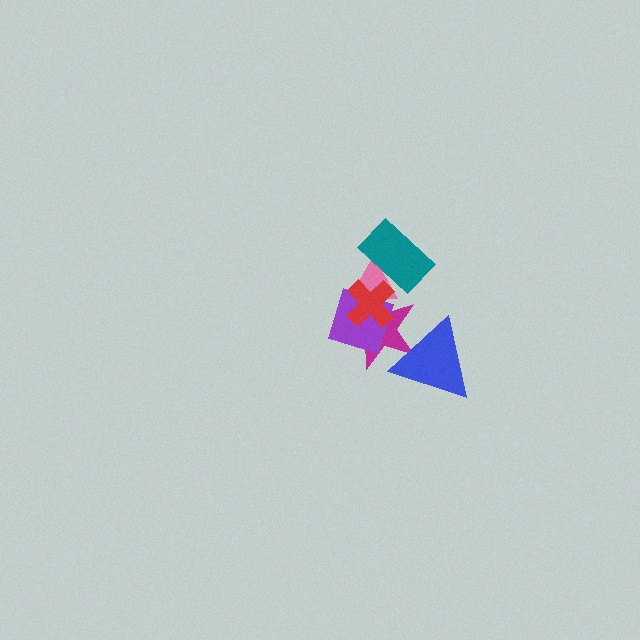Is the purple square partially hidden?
Yes, it is partially covered by another shape.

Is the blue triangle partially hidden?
No, no other shape covers it.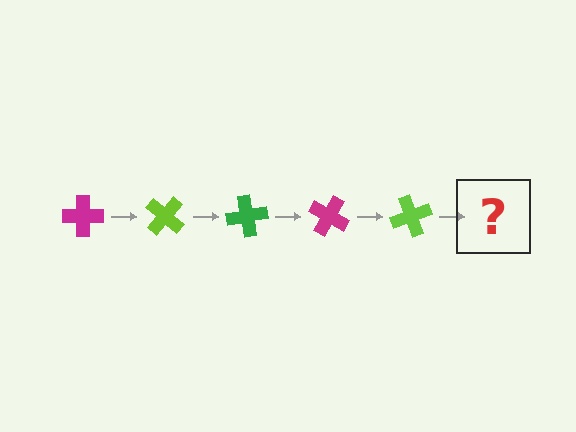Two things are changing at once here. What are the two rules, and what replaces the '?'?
The two rules are that it rotates 40 degrees each step and the color cycles through magenta, lime, and green. The '?' should be a green cross, rotated 200 degrees from the start.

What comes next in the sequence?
The next element should be a green cross, rotated 200 degrees from the start.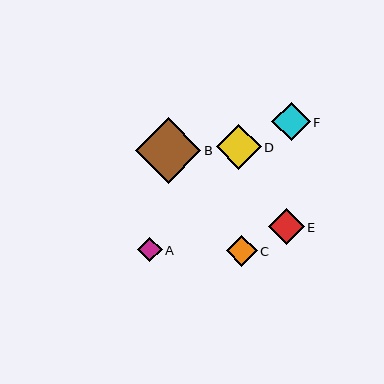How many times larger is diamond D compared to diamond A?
Diamond D is approximately 1.8 times the size of diamond A.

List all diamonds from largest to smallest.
From largest to smallest: B, D, F, E, C, A.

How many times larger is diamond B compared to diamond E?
Diamond B is approximately 1.8 times the size of diamond E.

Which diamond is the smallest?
Diamond A is the smallest with a size of approximately 25 pixels.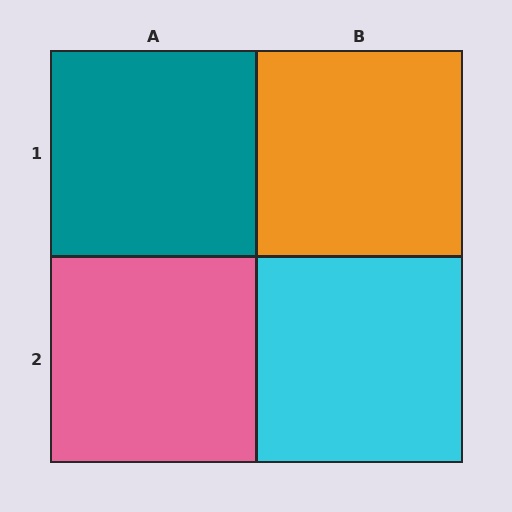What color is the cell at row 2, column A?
Pink.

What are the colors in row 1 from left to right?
Teal, orange.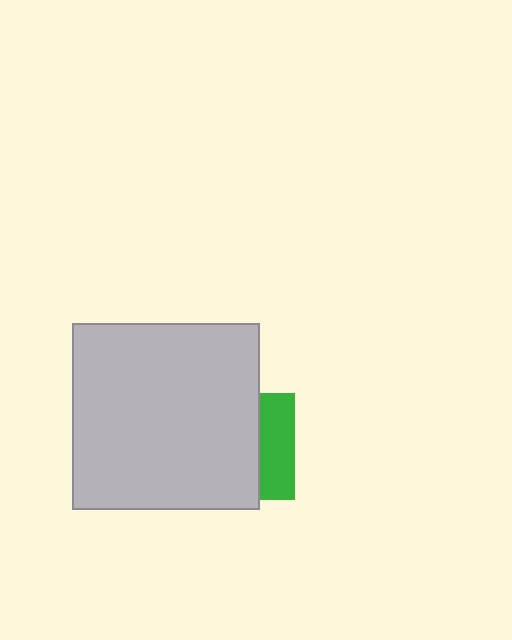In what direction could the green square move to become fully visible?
The green square could move right. That would shift it out from behind the light gray square entirely.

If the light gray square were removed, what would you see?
You would see the complete green square.